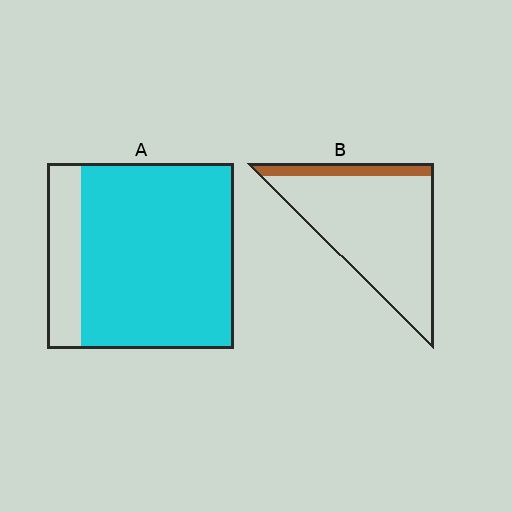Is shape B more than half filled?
No.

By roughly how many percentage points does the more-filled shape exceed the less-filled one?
By roughly 70 percentage points (A over B).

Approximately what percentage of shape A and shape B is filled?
A is approximately 80% and B is approximately 15%.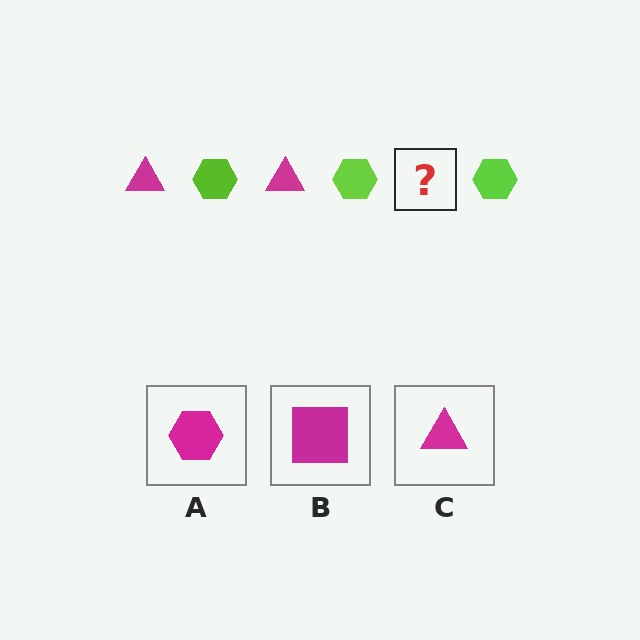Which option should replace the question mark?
Option C.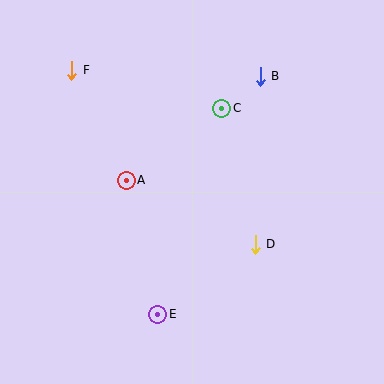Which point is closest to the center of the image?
Point A at (126, 180) is closest to the center.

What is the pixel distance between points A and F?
The distance between A and F is 123 pixels.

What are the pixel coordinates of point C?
Point C is at (222, 108).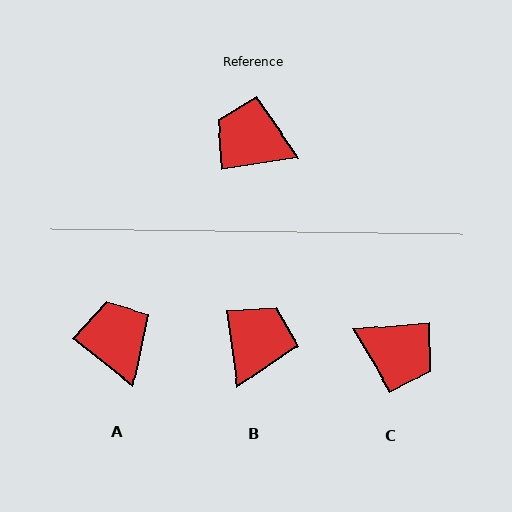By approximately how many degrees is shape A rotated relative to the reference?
Approximately 47 degrees clockwise.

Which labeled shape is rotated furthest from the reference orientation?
C, about 176 degrees away.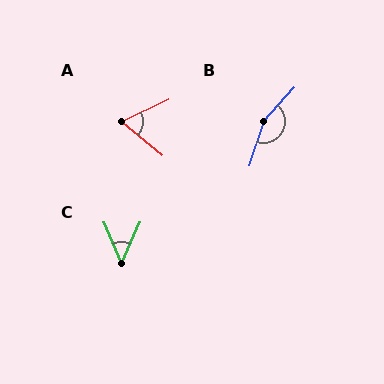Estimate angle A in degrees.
Approximately 66 degrees.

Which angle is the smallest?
C, at approximately 47 degrees.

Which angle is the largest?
B, at approximately 156 degrees.